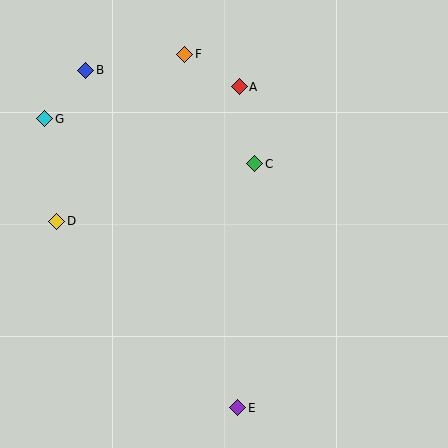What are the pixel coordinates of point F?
Point F is at (185, 54).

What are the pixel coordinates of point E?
Point E is at (238, 408).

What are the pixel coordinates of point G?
Point G is at (45, 119).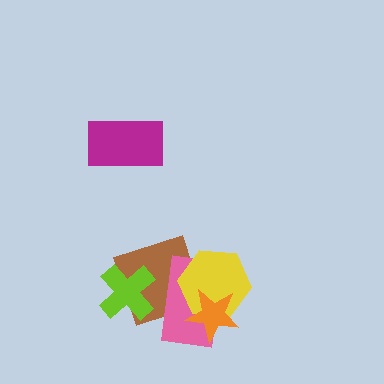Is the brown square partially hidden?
Yes, it is partially covered by another shape.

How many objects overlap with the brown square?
3 objects overlap with the brown square.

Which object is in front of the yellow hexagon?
The orange star is in front of the yellow hexagon.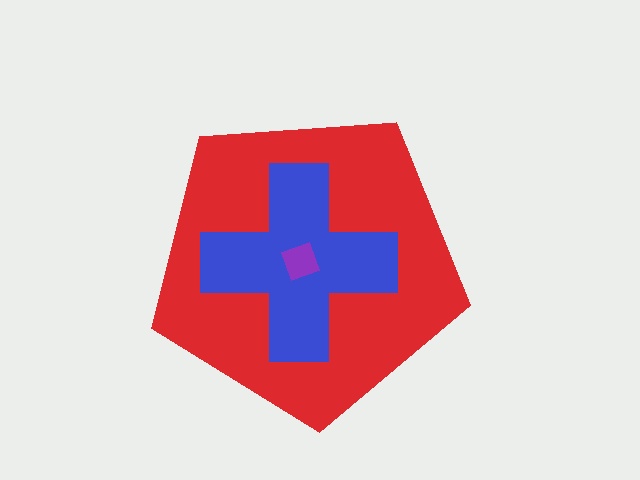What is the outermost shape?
The red pentagon.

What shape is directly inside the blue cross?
The purple square.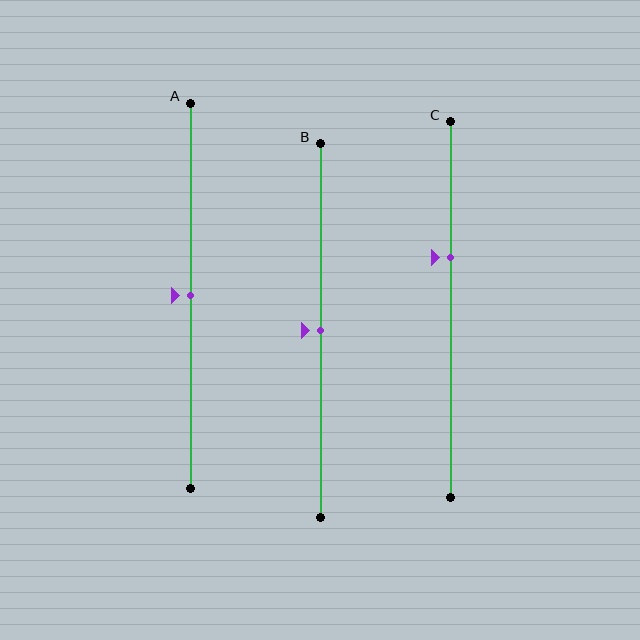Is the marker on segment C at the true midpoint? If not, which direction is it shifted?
No, the marker on segment C is shifted upward by about 14% of the segment length.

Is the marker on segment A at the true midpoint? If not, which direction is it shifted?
Yes, the marker on segment A is at the true midpoint.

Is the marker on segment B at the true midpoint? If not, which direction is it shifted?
Yes, the marker on segment B is at the true midpoint.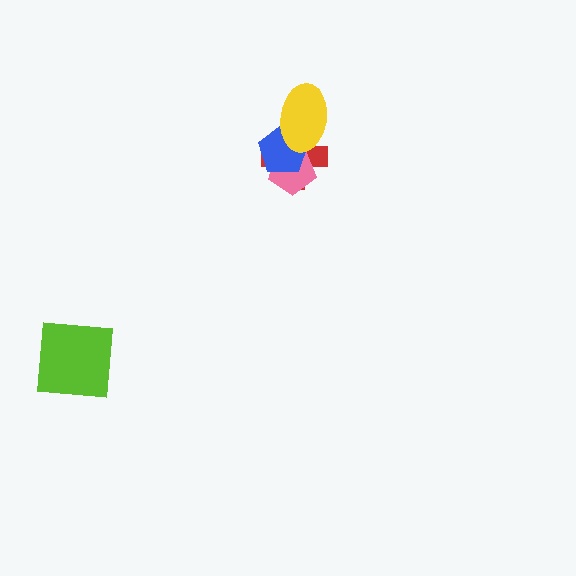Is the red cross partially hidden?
Yes, it is partially covered by another shape.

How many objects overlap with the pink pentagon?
2 objects overlap with the pink pentagon.